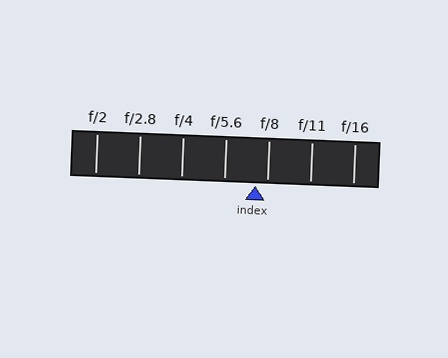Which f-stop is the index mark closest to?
The index mark is closest to f/8.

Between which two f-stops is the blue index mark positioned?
The index mark is between f/5.6 and f/8.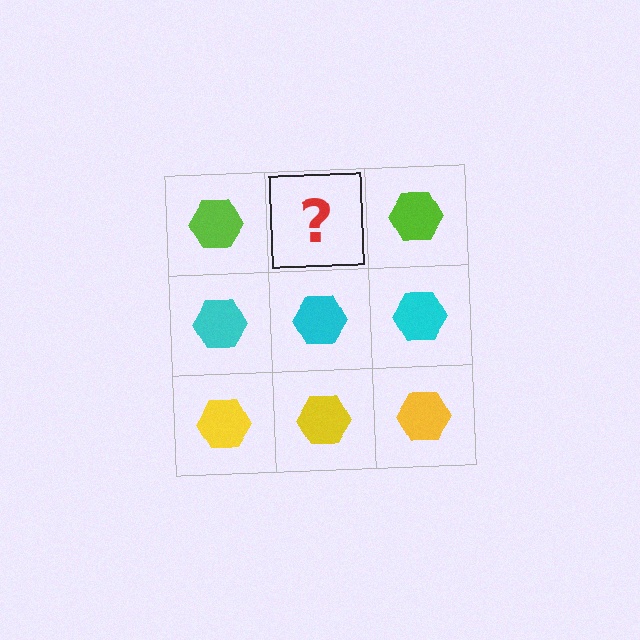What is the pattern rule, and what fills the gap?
The rule is that each row has a consistent color. The gap should be filled with a lime hexagon.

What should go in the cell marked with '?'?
The missing cell should contain a lime hexagon.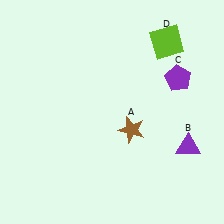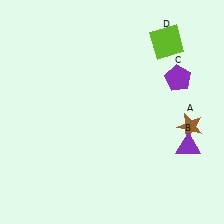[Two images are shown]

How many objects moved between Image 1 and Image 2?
1 object moved between the two images.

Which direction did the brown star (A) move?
The brown star (A) moved right.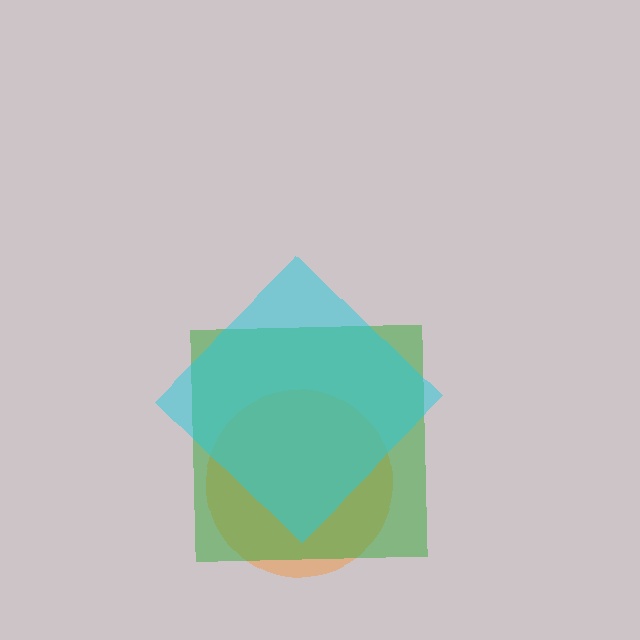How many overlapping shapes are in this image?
There are 3 overlapping shapes in the image.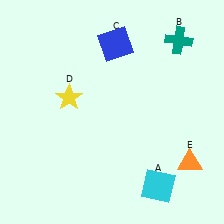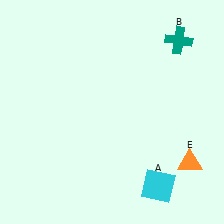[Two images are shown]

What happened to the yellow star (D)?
The yellow star (D) was removed in Image 2. It was in the top-left area of Image 1.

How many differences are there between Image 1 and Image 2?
There are 2 differences between the two images.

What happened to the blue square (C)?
The blue square (C) was removed in Image 2. It was in the top-right area of Image 1.